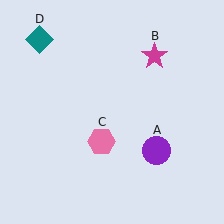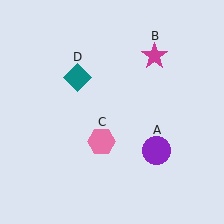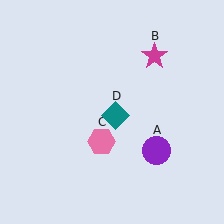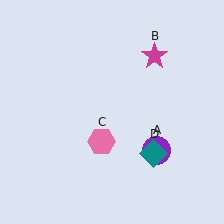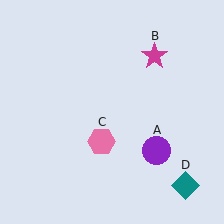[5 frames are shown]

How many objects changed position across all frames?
1 object changed position: teal diamond (object D).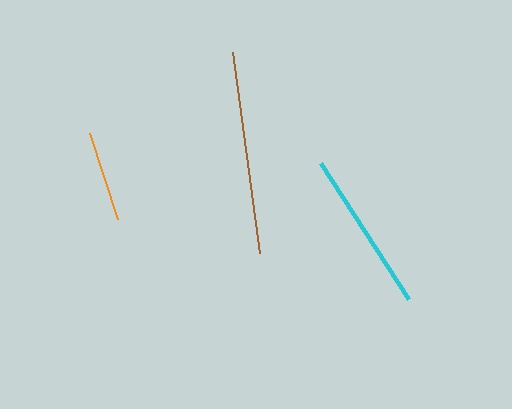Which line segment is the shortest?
The orange line is the shortest at approximately 90 pixels.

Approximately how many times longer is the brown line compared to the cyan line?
The brown line is approximately 1.3 times the length of the cyan line.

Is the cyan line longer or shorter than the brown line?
The brown line is longer than the cyan line.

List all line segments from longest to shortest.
From longest to shortest: brown, cyan, orange.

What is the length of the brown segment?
The brown segment is approximately 202 pixels long.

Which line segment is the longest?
The brown line is the longest at approximately 202 pixels.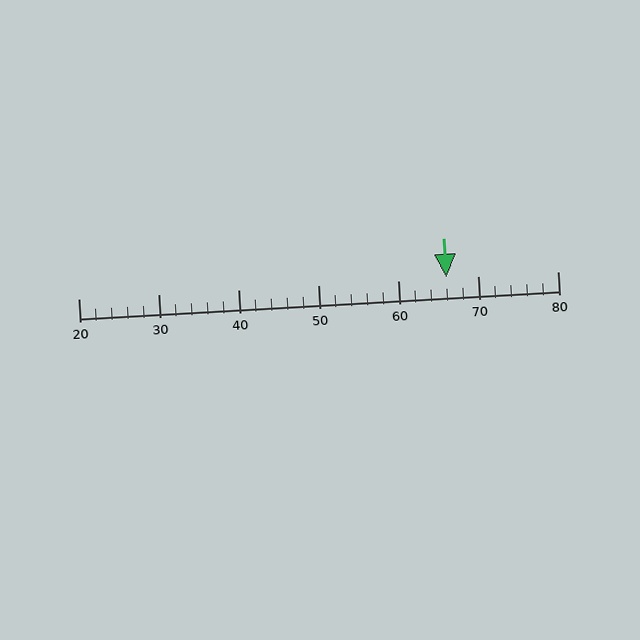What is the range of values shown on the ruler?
The ruler shows values from 20 to 80.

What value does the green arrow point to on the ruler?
The green arrow points to approximately 66.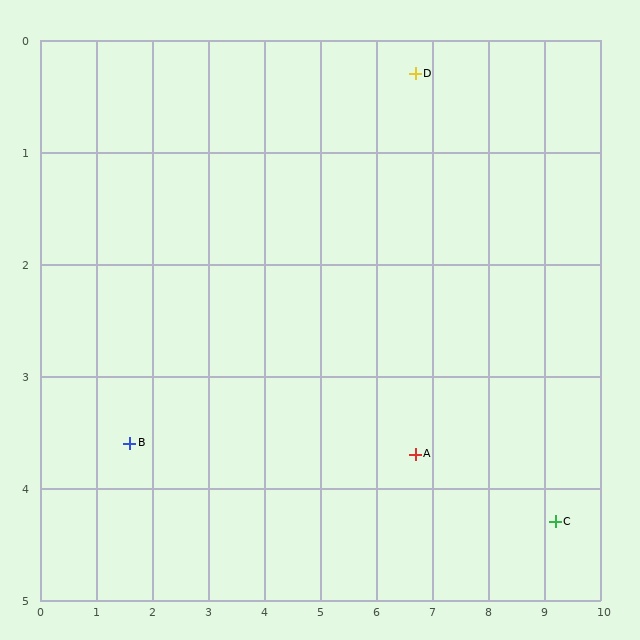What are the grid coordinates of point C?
Point C is at approximately (9.2, 4.3).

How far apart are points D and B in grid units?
Points D and B are about 6.1 grid units apart.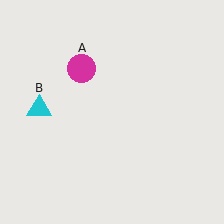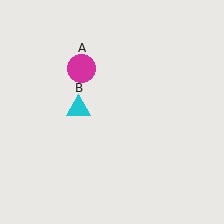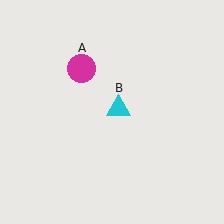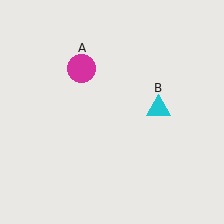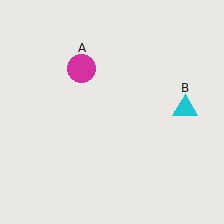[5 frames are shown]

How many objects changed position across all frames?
1 object changed position: cyan triangle (object B).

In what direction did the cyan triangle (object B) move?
The cyan triangle (object B) moved right.